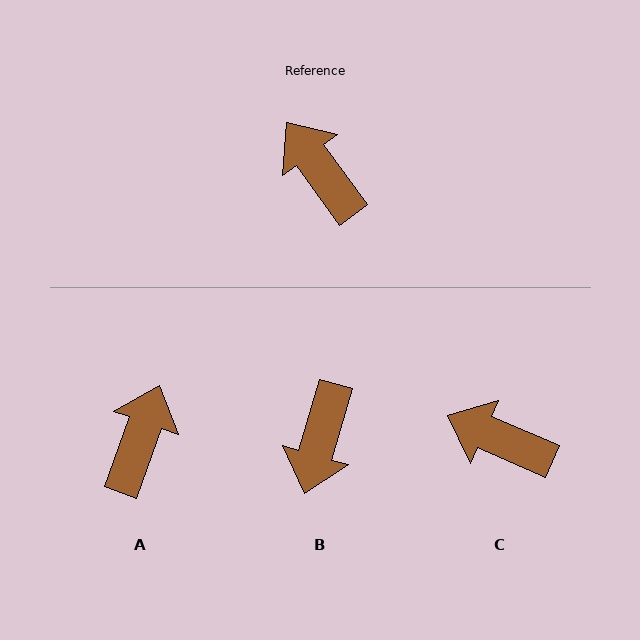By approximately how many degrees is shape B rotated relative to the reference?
Approximately 128 degrees counter-clockwise.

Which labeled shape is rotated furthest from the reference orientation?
B, about 128 degrees away.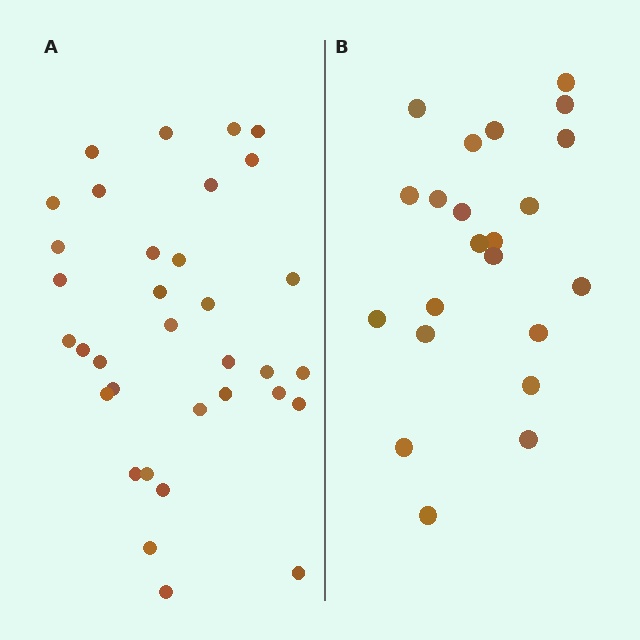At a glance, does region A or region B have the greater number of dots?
Region A (the left region) has more dots.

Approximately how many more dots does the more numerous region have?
Region A has roughly 12 or so more dots than region B.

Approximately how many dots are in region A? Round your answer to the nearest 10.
About 30 dots. (The exact count is 34, which rounds to 30.)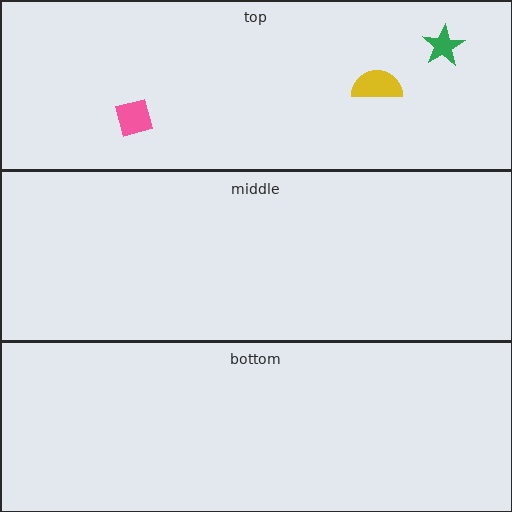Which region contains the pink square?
The top region.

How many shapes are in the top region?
3.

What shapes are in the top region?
The yellow semicircle, the pink square, the green star.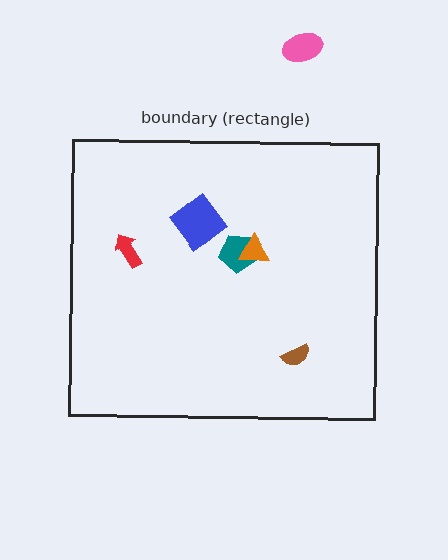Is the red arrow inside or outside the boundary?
Inside.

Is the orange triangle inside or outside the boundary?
Inside.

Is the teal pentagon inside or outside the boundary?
Inside.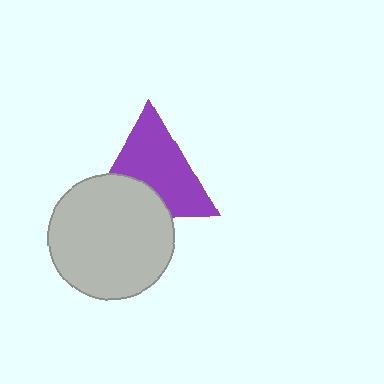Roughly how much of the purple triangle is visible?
Most of it is visible (roughly 67%).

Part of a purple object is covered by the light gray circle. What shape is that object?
It is a triangle.